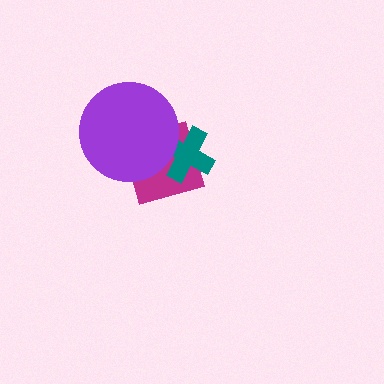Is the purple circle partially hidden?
No, no other shape covers it.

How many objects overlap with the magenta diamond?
2 objects overlap with the magenta diamond.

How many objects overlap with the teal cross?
2 objects overlap with the teal cross.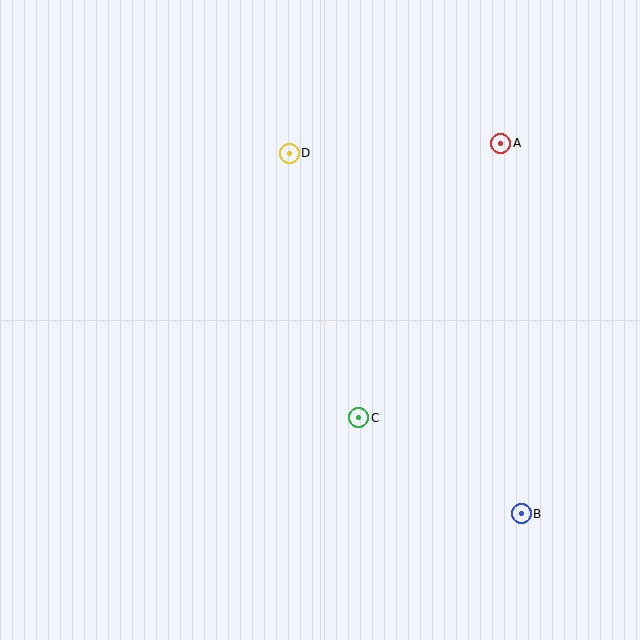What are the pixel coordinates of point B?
Point B is at (521, 514).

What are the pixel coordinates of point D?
Point D is at (289, 153).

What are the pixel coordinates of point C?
Point C is at (359, 418).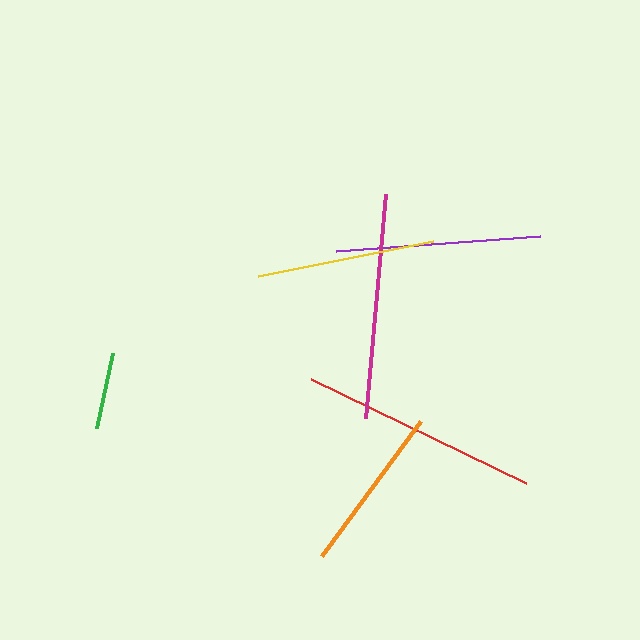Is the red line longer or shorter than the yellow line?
The red line is longer than the yellow line.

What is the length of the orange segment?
The orange segment is approximately 168 pixels long.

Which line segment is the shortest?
The green line is the shortest at approximately 77 pixels.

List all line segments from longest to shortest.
From longest to shortest: red, magenta, purple, yellow, orange, green.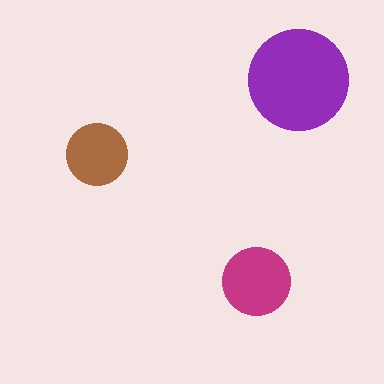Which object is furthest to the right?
The purple circle is rightmost.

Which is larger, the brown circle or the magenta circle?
The magenta one.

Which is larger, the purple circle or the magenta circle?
The purple one.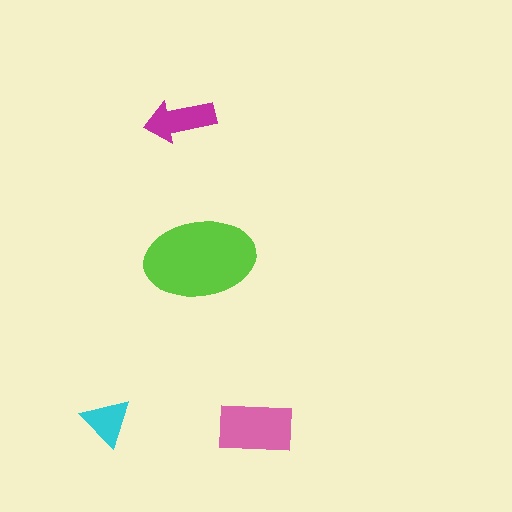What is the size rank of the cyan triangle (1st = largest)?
4th.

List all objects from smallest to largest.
The cyan triangle, the magenta arrow, the pink rectangle, the lime ellipse.